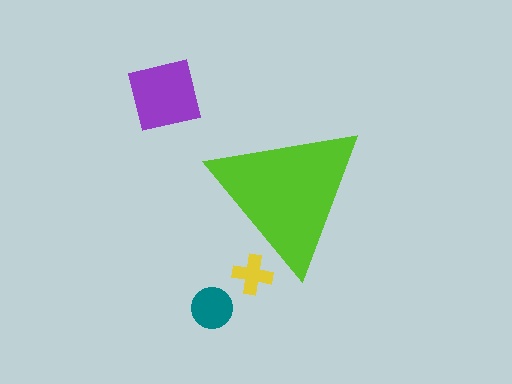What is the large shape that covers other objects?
A lime triangle.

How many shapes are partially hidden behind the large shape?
1 shape is partially hidden.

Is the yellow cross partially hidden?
Yes, the yellow cross is partially hidden behind the lime triangle.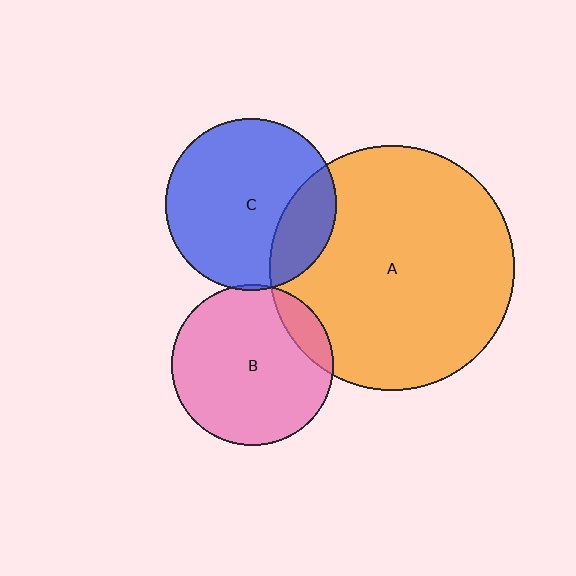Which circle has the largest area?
Circle A (orange).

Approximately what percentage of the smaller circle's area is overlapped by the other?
Approximately 5%.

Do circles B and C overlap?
Yes.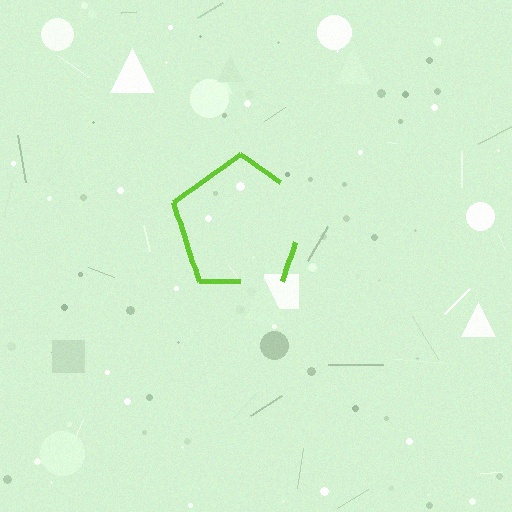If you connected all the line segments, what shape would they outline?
They would outline a pentagon.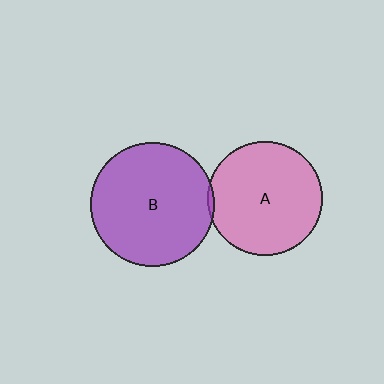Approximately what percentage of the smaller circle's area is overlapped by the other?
Approximately 5%.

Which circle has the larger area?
Circle B (purple).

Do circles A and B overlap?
Yes.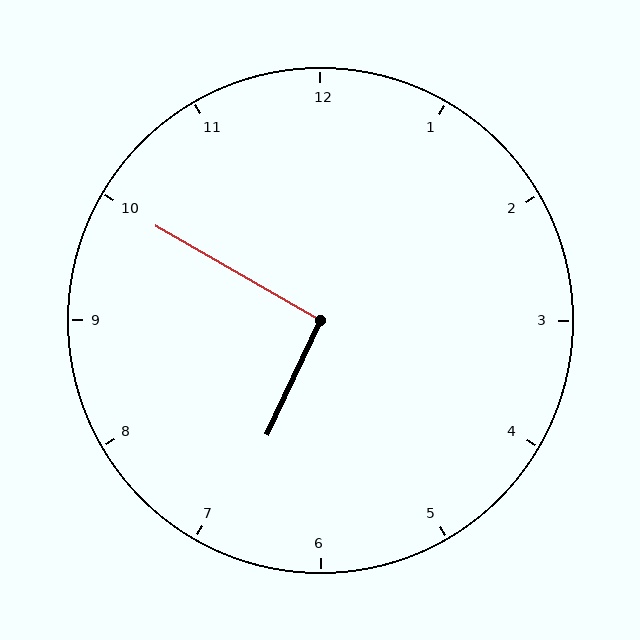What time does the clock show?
6:50.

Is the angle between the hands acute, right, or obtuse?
It is right.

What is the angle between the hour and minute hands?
Approximately 95 degrees.